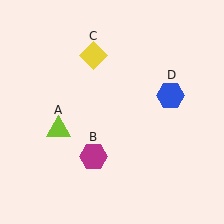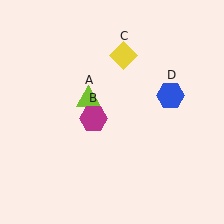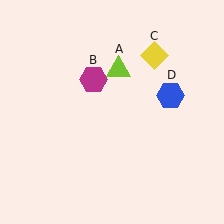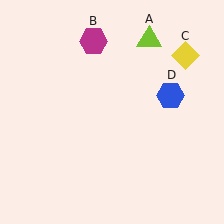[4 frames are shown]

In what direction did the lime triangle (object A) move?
The lime triangle (object A) moved up and to the right.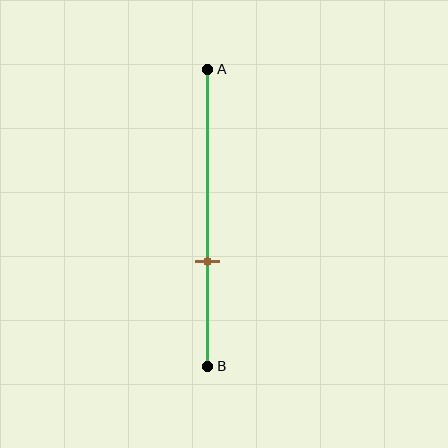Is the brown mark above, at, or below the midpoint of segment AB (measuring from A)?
The brown mark is below the midpoint of segment AB.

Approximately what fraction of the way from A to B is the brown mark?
The brown mark is approximately 65% of the way from A to B.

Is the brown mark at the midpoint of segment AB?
No, the mark is at about 65% from A, not at the 50% midpoint.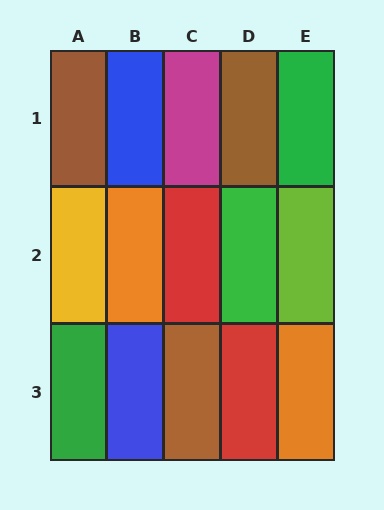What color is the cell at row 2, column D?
Green.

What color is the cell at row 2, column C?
Red.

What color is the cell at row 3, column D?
Red.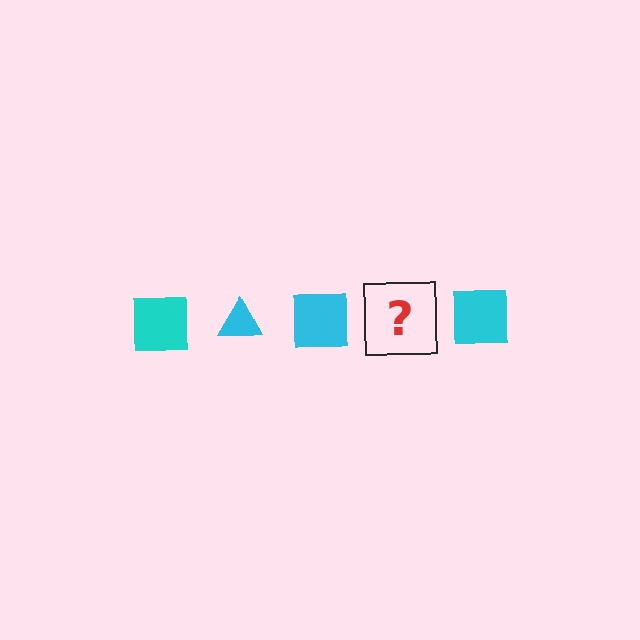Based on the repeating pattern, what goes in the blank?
The blank should be a cyan triangle.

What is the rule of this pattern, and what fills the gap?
The rule is that the pattern cycles through square, triangle shapes in cyan. The gap should be filled with a cyan triangle.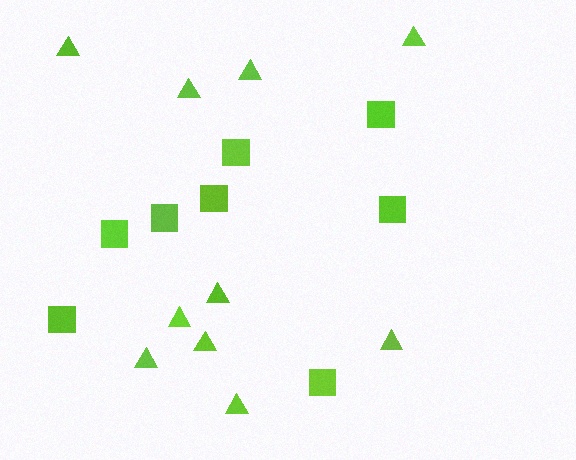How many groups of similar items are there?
There are 2 groups: one group of squares (8) and one group of triangles (10).